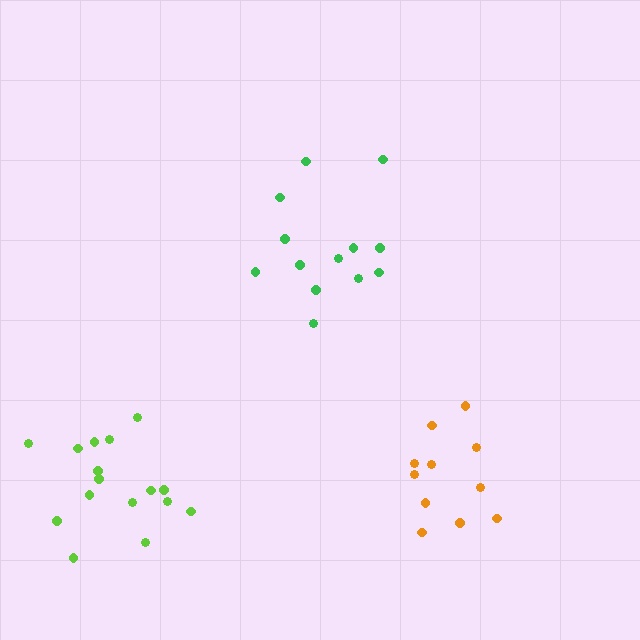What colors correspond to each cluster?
The clusters are colored: orange, green, lime.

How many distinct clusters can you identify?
There are 3 distinct clusters.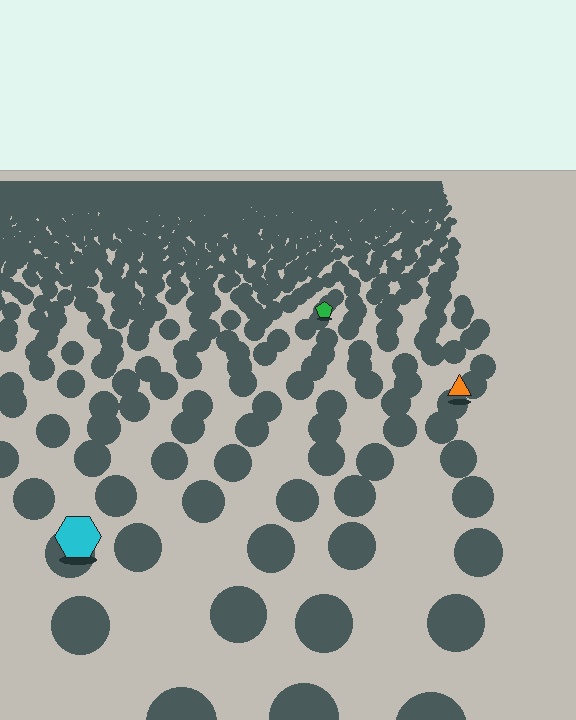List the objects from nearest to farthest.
From nearest to farthest: the cyan hexagon, the orange triangle, the green pentagon.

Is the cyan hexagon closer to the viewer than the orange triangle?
Yes. The cyan hexagon is closer — you can tell from the texture gradient: the ground texture is coarser near it.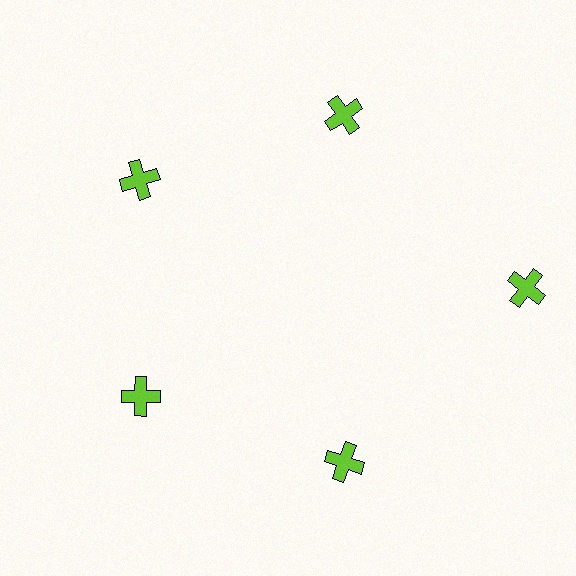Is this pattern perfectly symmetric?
No. The 5 lime crosses are arranged in a ring, but one element near the 3 o'clock position is pushed outward from the center, breaking the 5-fold rotational symmetry.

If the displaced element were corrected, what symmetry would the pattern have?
It would have 5-fold rotational symmetry — the pattern would map onto itself every 72 degrees.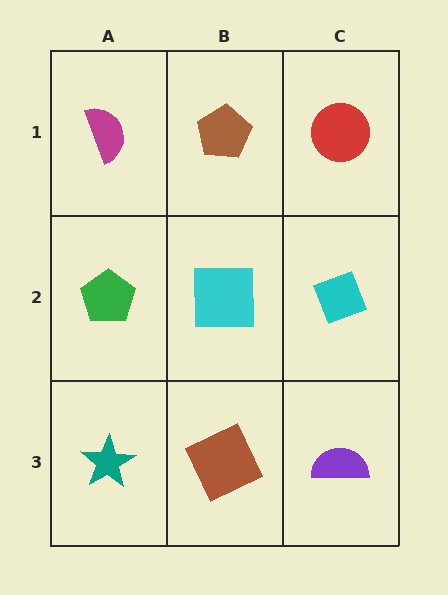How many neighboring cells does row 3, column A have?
2.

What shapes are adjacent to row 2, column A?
A magenta semicircle (row 1, column A), a teal star (row 3, column A), a cyan square (row 2, column B).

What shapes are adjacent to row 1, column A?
A green pentagon (row 2, column A), a brown pentagon (row 1, column B).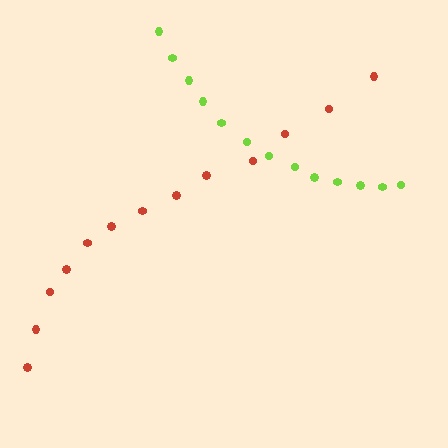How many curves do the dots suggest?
There are 2 distinct paths.